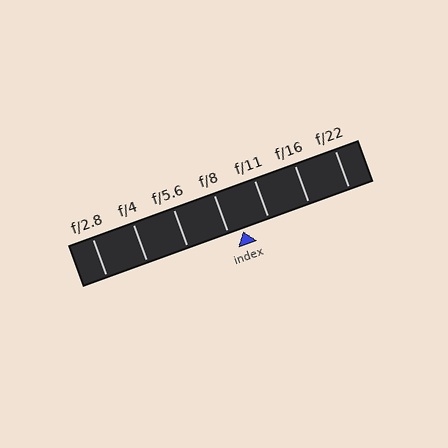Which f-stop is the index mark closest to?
The index mark is closest to f/8.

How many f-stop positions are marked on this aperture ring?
There are 7 f-stop positions marked.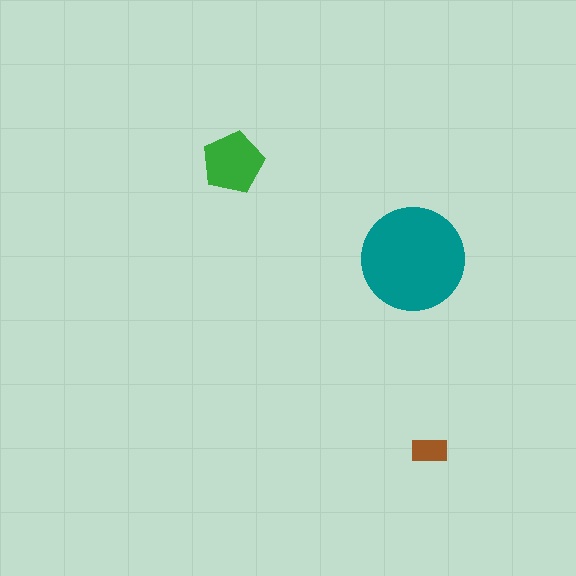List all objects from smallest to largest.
The brown rectangle, the green pentagon, the teal circle.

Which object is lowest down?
The brown rectangle is bottommost.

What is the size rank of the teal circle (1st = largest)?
1st.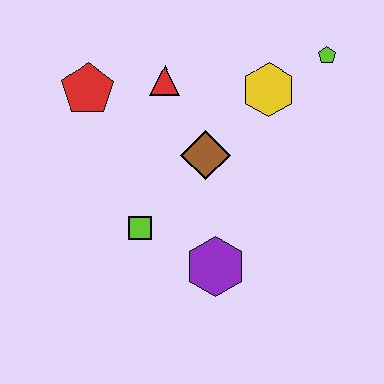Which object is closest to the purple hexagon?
The lime square is closest to the purple hexagon.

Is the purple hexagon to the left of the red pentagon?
No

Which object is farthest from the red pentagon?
The lime pentagon is farthest from the red pentagon.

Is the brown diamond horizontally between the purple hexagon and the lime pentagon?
No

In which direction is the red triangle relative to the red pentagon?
The red triangle is to the right of the red pentagon.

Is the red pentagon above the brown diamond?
Yes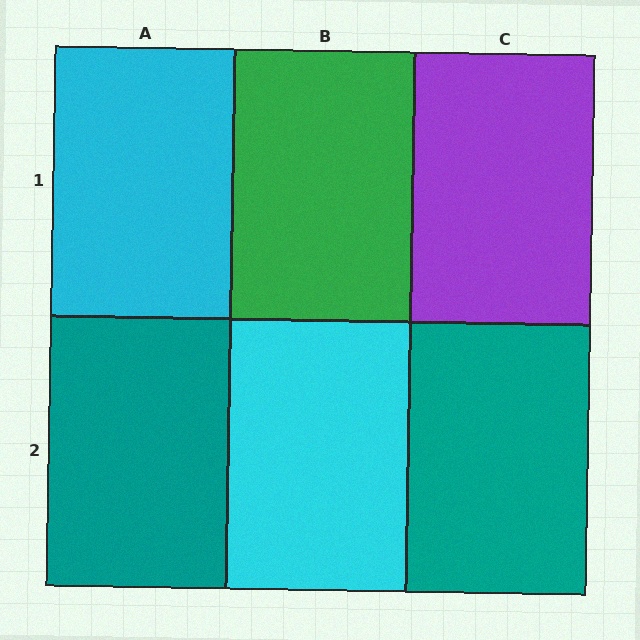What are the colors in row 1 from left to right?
Cyan, green, purple.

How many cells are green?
1 cell is green.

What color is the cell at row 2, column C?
Teal.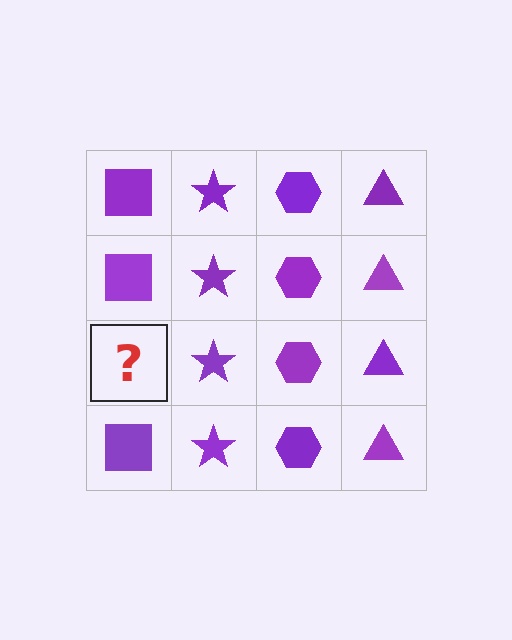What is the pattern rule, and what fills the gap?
The rule is that each column has a consistent shape. The gap should be filled with a purple square.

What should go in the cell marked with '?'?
The missing cell should contain a purple square.